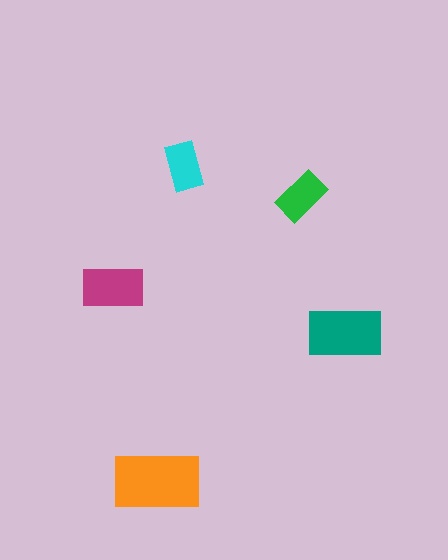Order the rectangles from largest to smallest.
the orange one, the teal one, the magenta one, the green one, the cyan one.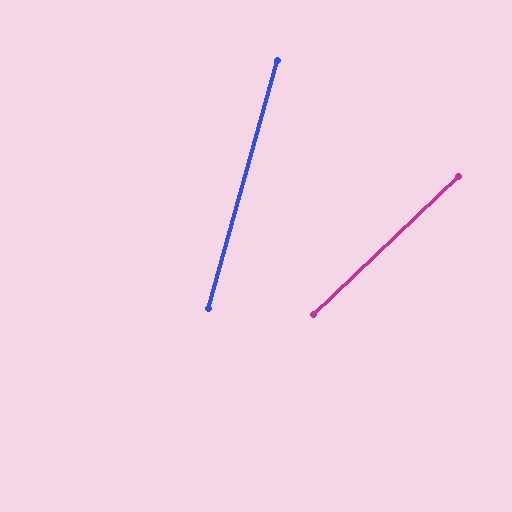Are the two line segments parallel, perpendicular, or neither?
Neither parallel nor perpendicular — they differ by about 31°.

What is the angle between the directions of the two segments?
Approximately 31 degrees.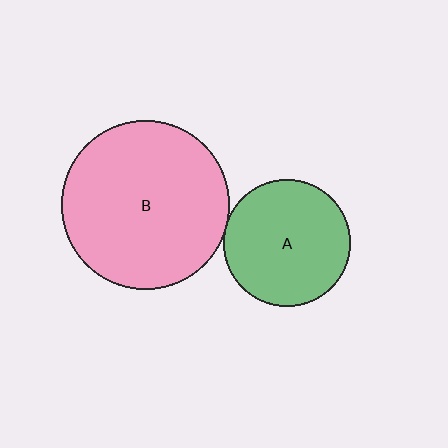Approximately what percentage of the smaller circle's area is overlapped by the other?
Approximately 5%.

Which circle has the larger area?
Circle B (pink).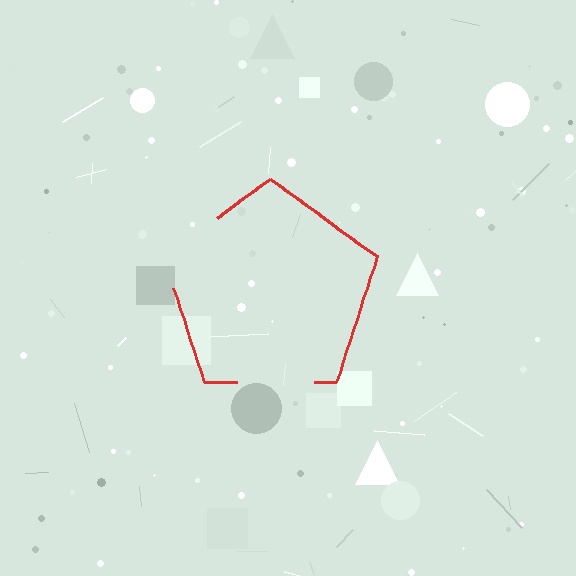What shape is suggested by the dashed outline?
The dashed outline suggests a pentagon.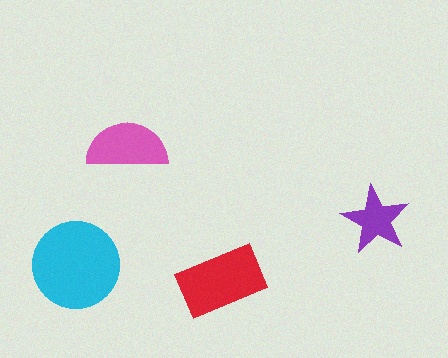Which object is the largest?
The cyan circle.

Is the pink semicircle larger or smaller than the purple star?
Larger.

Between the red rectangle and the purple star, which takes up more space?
The red rectangle.